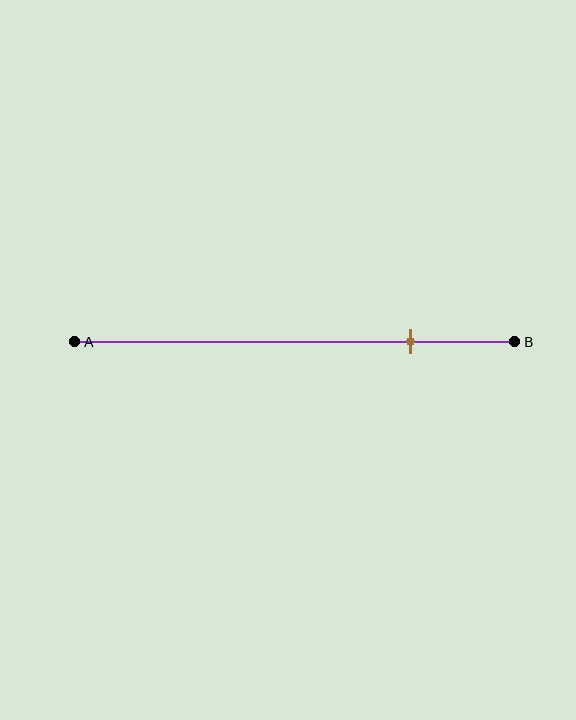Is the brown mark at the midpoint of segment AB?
No, the mark is at about 75% from A, not at the 50% midpoint.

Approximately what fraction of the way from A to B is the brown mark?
The brown mark is approximately 75% of the way from A to B.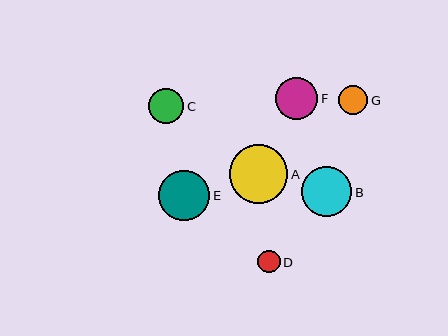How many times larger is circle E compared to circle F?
Circle E is approximately 1.2 times the size of circle F.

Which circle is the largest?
Circle A is the largest with a size of approximately 59 pixels.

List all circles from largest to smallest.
From largest to smallest: A, E, B, F, C, G, D.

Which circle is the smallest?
Circle D is the smallest with a size of approximately 22 pixels.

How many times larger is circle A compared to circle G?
Circle A is approximately 2.0 times the size of circle G.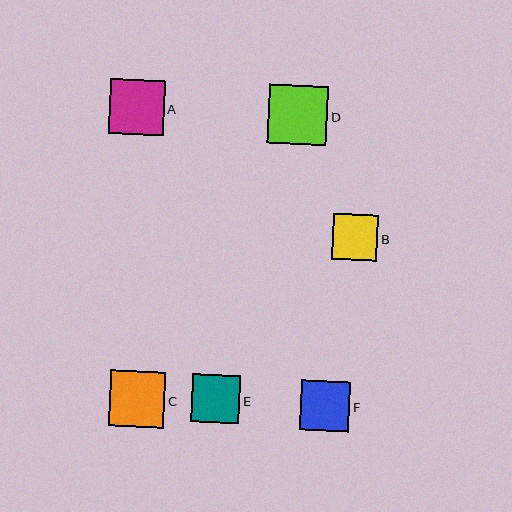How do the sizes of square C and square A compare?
Square C and square A are approximately the same size.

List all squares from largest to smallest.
From largest to smallest: D, C, A, F, E, B.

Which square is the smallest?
Square B is the smallest with a size of approximately 46 pixels.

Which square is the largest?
Square D is the largest with a size of approximately 60 pixels.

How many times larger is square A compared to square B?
Square A is approximately 1.2 times the size of square B.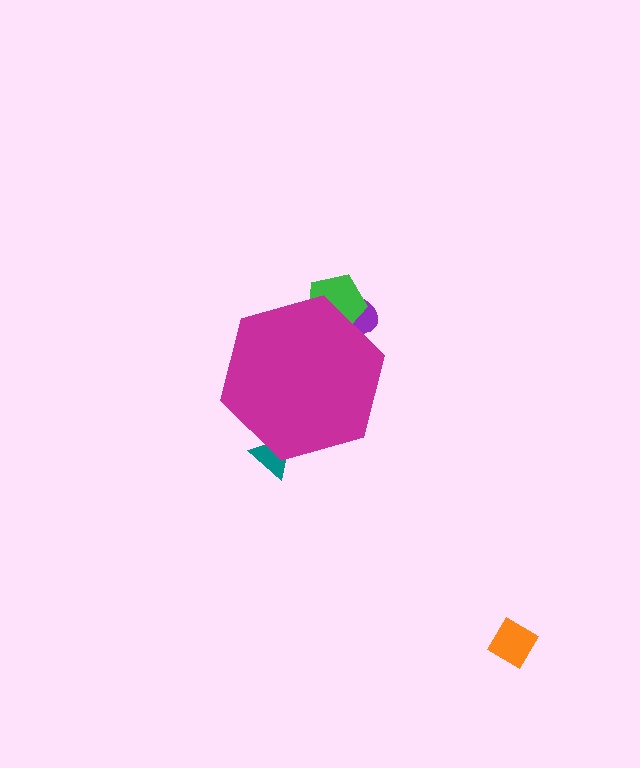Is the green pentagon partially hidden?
Yes, the green pentagon is partially hidden behind the magenta hexagon.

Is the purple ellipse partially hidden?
Yes, the purple ellipse is partially hidden behind the magenta hexagon.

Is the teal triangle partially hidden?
Yes, the teal triangle is partially hidden behind the magenta hexagon.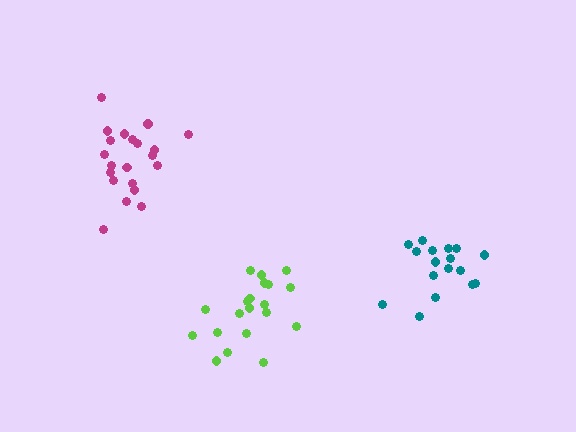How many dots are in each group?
Group 1: 17 dots, Group 2: 21 dots, Group 3: 20 dots (58 total).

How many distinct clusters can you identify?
There are 3 distinct clusters.